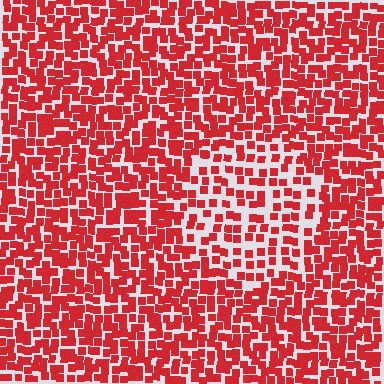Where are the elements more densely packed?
The elements are more densely packed outside the circle boundary.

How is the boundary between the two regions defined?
The boundary is defined by a change in element density (approximately 1.8x ratio). All elements are the same color, size, and shape.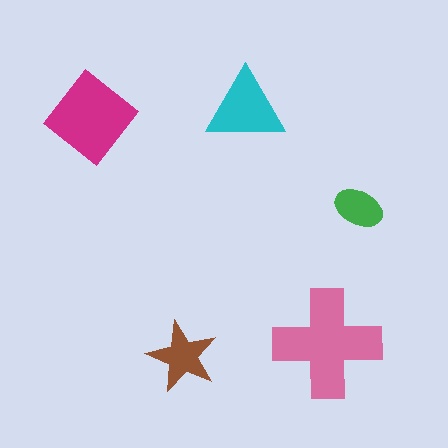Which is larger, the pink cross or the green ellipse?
The pink cross.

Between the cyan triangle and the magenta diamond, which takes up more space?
The magenta diamond.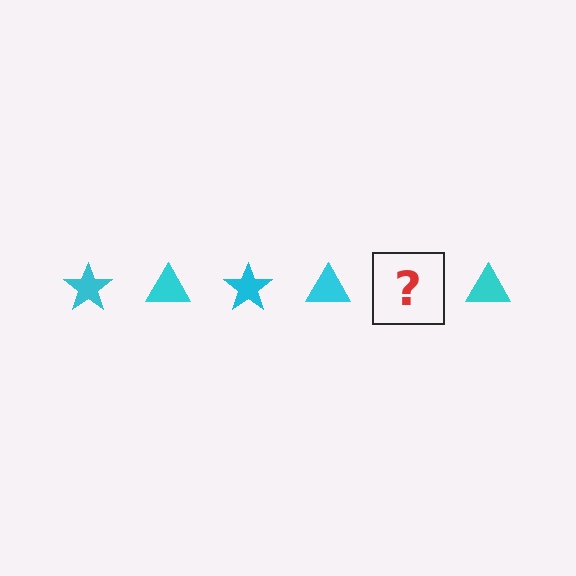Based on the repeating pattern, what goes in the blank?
The blank should be a cyan star.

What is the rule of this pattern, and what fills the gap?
The rule is that the pattern cycles through star, triangle shapes in cyan. The gap should be filled with a cyan star.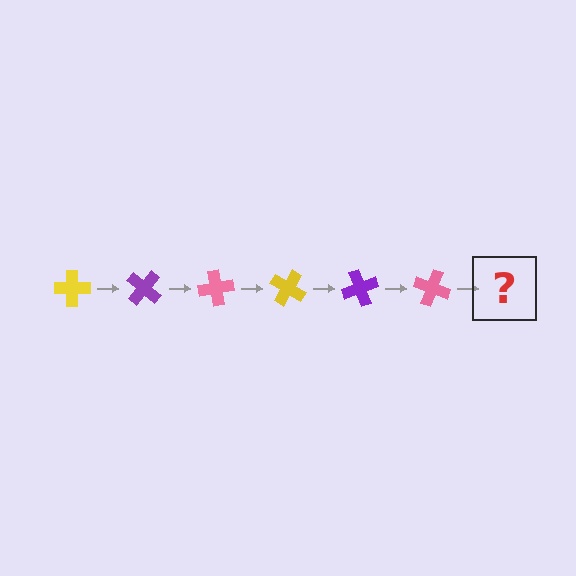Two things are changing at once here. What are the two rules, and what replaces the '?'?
The two rules are that it rotates 40 degrees each step and the color cycles through yellow, purple, and pink. The '?' should be a yellow cross, rotated 240 degrees from the start.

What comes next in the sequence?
The next element should be a yellow cross, rotated 240 degrees from the start.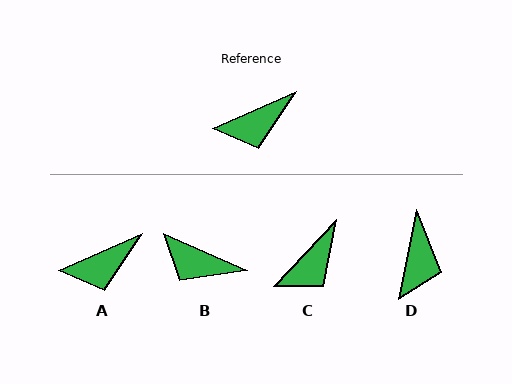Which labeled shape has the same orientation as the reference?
A.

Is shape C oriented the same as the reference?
No, it is off by about 23 degrees.